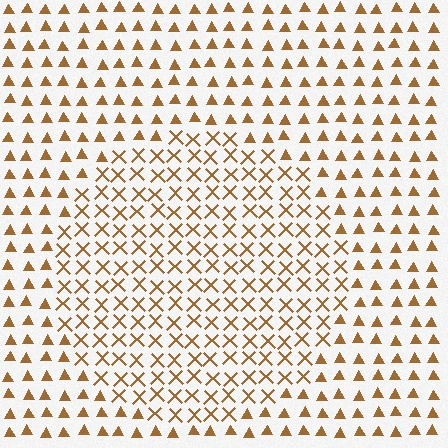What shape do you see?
I see a circle.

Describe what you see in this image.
The image is filled with small brown elements arranged in a uniform grid. A circle-shaped region contains X marks, while the surrounding area contains triangles. The boundary is defined purely by the change in element shape.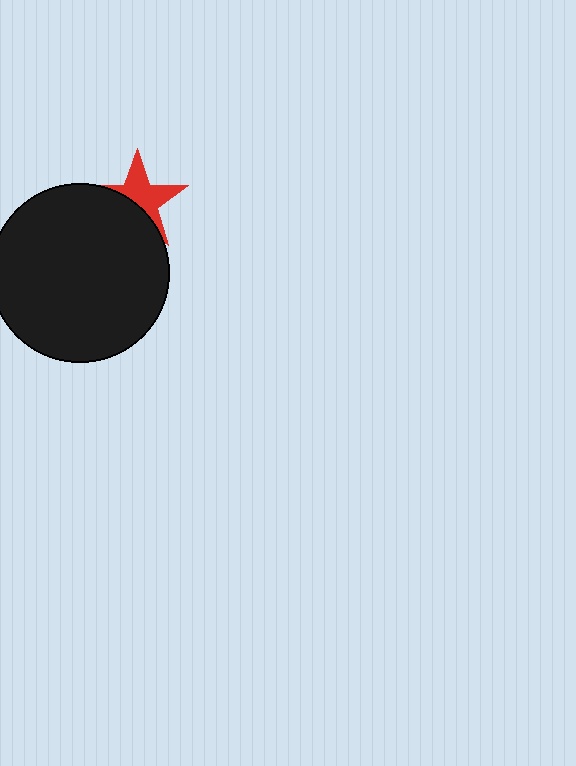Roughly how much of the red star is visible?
About half of it is visible (roughly 54%).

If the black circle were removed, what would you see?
You would see the complete red star.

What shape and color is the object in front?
The object in front is a black circle.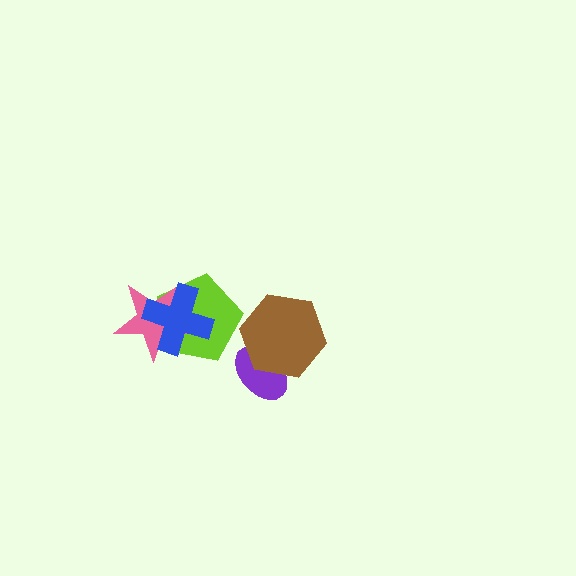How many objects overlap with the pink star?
2 objects overlap with the pink star.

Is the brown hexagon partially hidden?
No, no other shape covers it.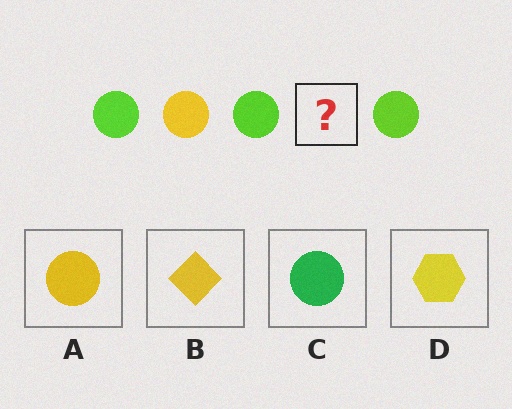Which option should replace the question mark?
Option A.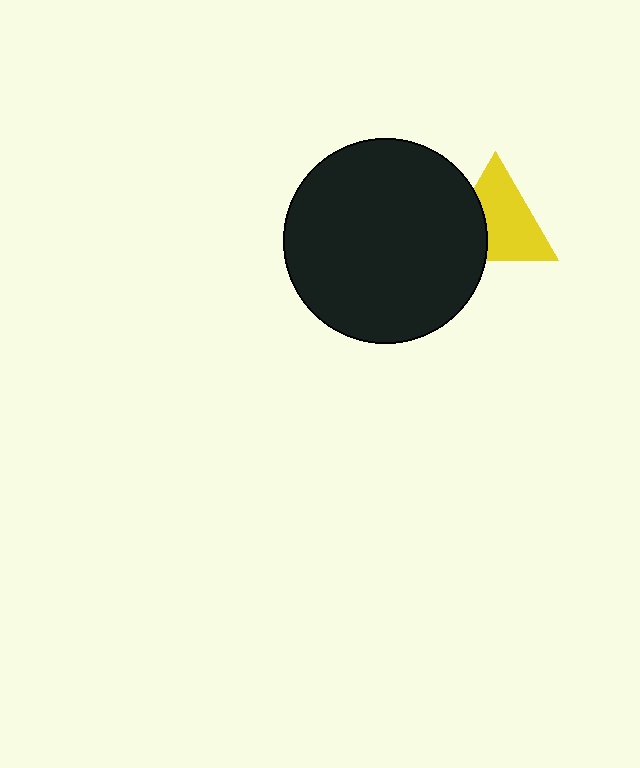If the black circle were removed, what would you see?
You would see the complete yellow triangle.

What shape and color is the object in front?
The object in front is a black circle.